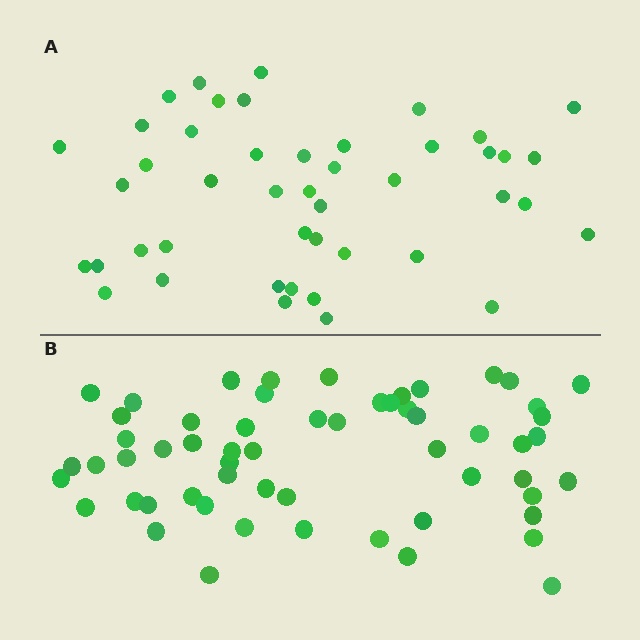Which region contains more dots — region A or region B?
Region B (the bottom region) has more dots.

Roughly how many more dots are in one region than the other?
Region B has approximately 15 more dots than region A.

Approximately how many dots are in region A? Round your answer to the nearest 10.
About 40 dots. (The exact count is 45, which rounds to 40.)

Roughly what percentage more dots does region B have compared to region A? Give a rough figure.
About 30% more.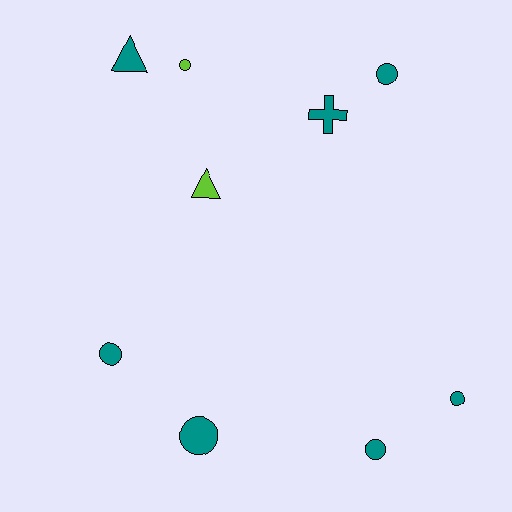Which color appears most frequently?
Teal, with 7 objects.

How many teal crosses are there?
There is 1 teal cross.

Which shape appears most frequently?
Circle, with 6 objects.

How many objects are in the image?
There are 9 objects.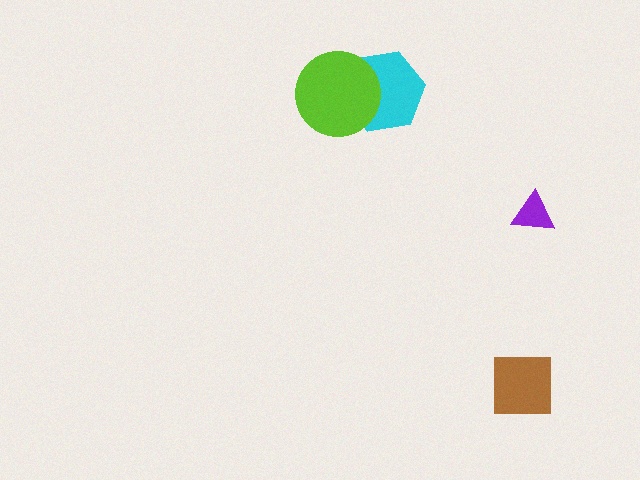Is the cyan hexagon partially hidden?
Yes, it is partially covered by another shape.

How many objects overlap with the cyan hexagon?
1 object overlaps with the cyan hexagon.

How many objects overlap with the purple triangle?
0 objects overlap with the purple triangle.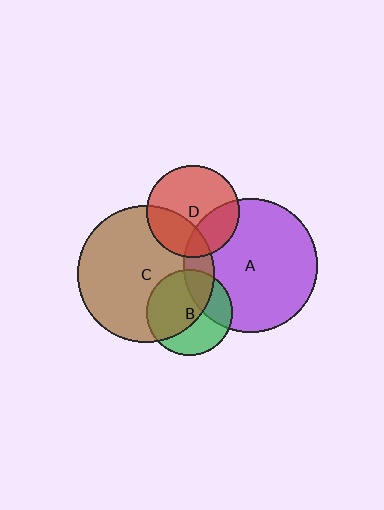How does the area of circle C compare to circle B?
Approximately 2.5 times.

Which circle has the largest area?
Circle C (brown).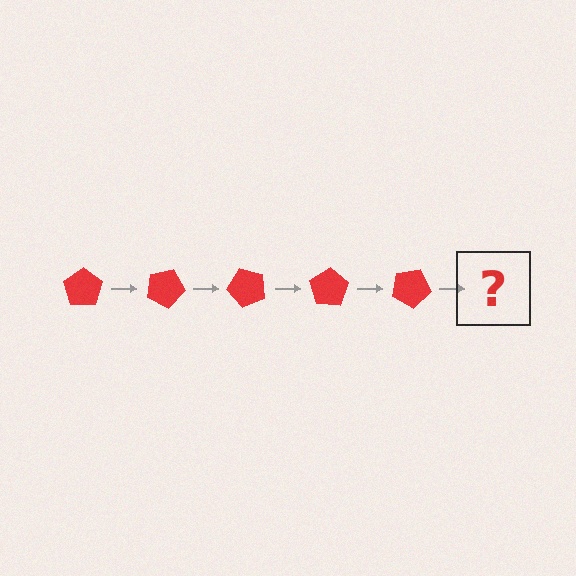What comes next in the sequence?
The next element should be a red pentagon rotated 125 degrees.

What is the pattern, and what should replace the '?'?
The pattern is that the pentagon rotates 25 degrees each step. The '?' should be a red pentagon rotated 125 degrees.